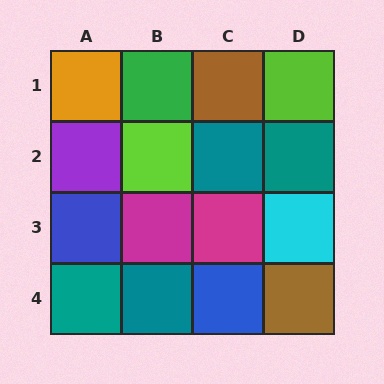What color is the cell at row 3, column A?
Blue.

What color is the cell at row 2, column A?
Purple.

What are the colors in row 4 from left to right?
Teal, teal, blue, brown.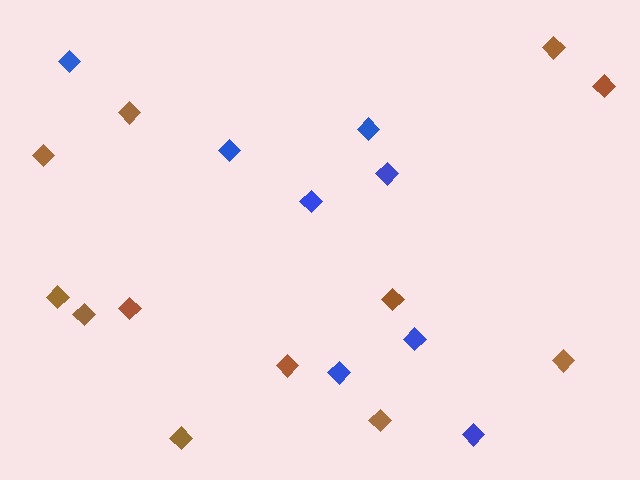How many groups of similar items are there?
There are 2 groups: one group of blue diamonds (8) and one group of brown diamonds (12).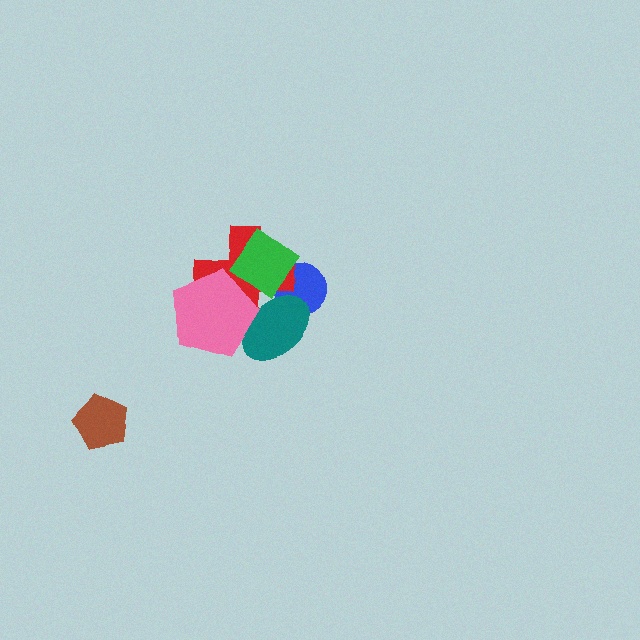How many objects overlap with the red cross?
4 objects overlap with the red cross.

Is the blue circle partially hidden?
Yes, it is partially covered by another shape.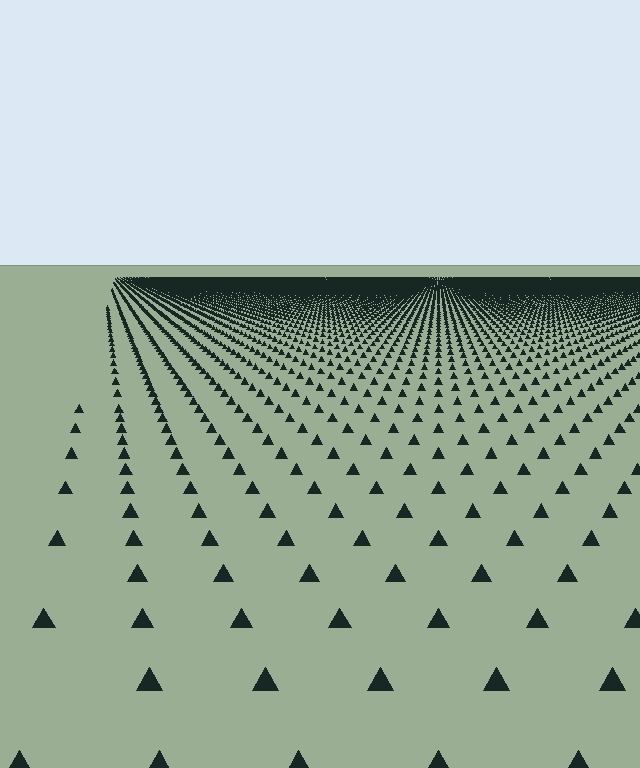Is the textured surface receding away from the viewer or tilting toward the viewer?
The surface is receding away from the viewer. Texture elements get smaller and denser toward the top.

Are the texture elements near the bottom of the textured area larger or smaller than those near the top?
Larger. Near the bottom, elements are closer to the viewer and appear at a bigger on-screen size.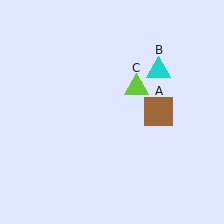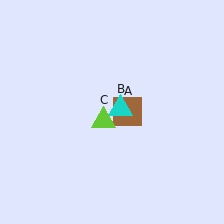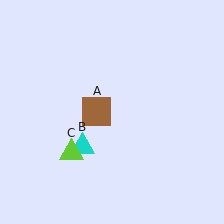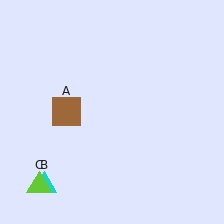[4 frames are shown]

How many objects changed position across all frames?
3 objects changed position: brown square (object A), cyan triangle (object B), lime triangle (object C).